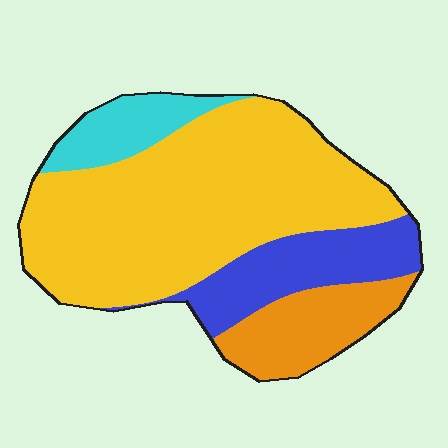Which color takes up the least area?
Cyan, at roughly 10%.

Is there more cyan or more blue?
Blue.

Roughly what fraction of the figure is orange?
Orange covers 15% of the figure.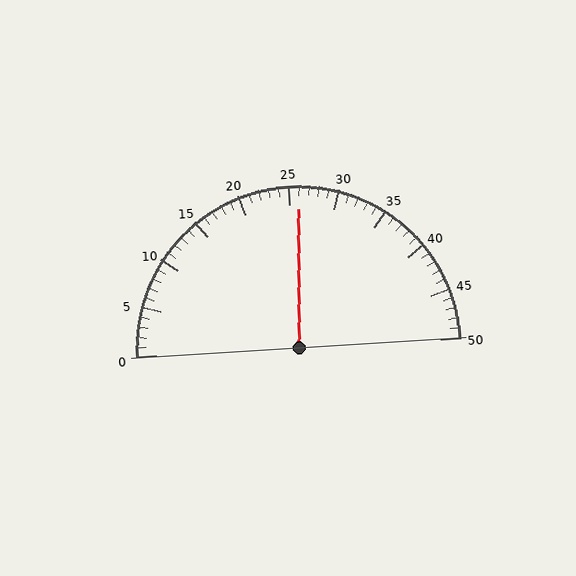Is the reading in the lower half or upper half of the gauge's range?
The reading is in the upper half of the range (0 to 50).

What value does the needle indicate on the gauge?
The needle indicates approximately 26.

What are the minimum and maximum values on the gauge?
The gauge ranges from 0 to 50.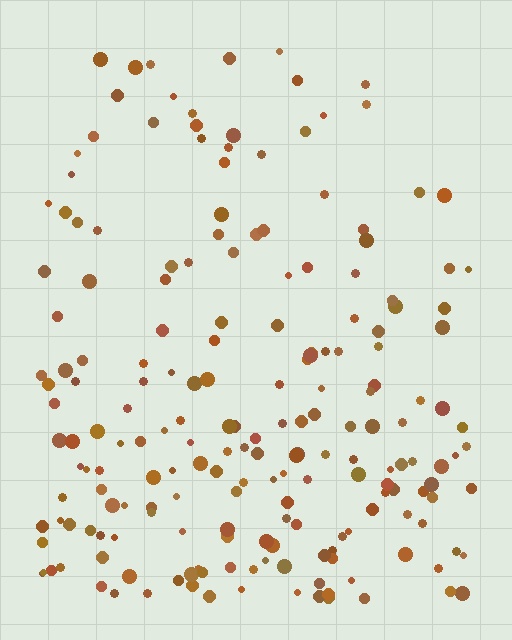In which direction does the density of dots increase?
From top to bottom, with the bottom side densest.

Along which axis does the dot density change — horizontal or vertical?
Vertical.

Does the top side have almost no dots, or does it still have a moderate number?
Still a moderate number, just noticeably fewer than the bottom.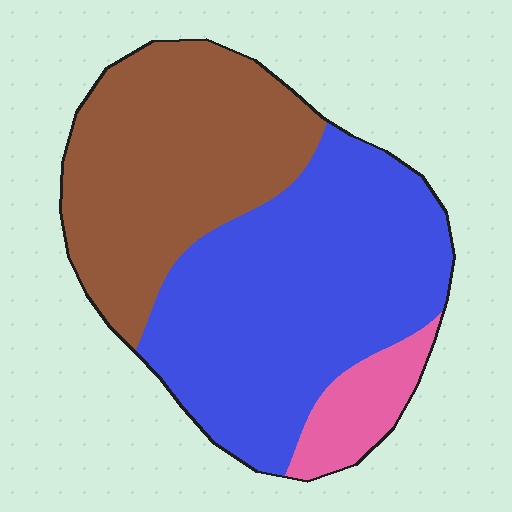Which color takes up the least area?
Pink, at roughly 10%.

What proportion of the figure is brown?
Brown takes up about two fifths (2/5) of the figure.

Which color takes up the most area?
Blue, at roughly 50%.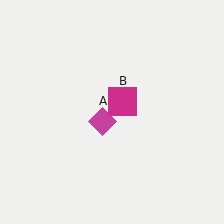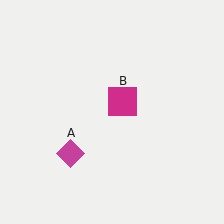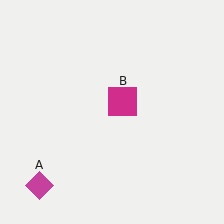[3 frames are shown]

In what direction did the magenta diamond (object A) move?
The magenta diamond (object A) moved down and to the left.